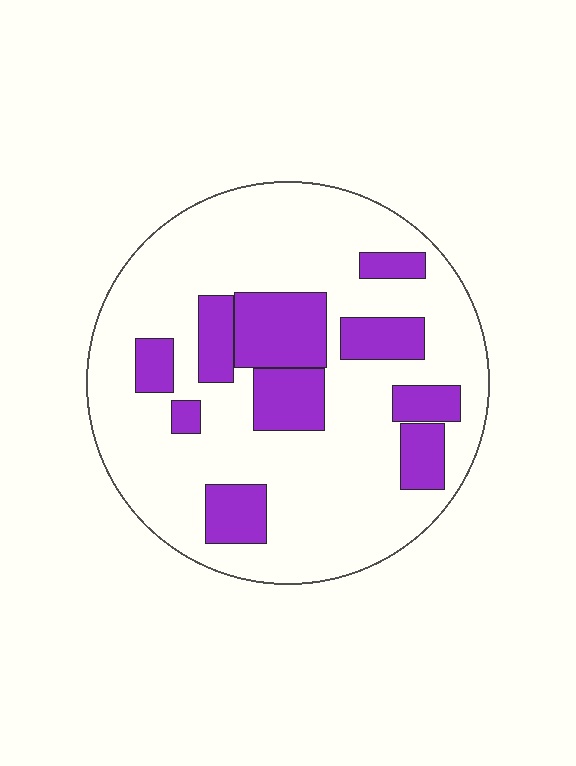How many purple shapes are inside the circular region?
10.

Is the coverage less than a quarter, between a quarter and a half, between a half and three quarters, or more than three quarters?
Between a quarter and a half.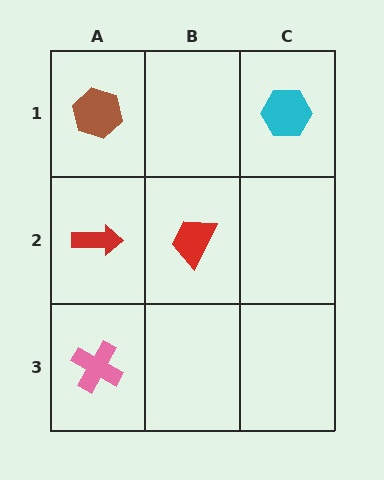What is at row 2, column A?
A red arrow.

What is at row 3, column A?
A pink cross.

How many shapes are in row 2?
2 shapes.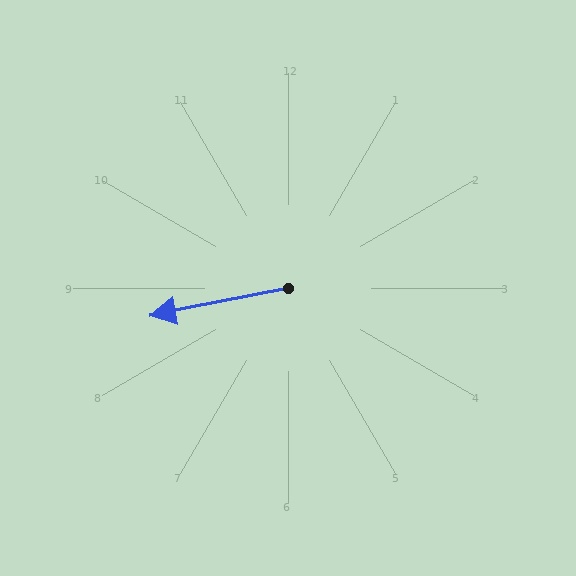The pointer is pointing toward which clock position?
Roughly 9 o'clock.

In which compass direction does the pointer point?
West.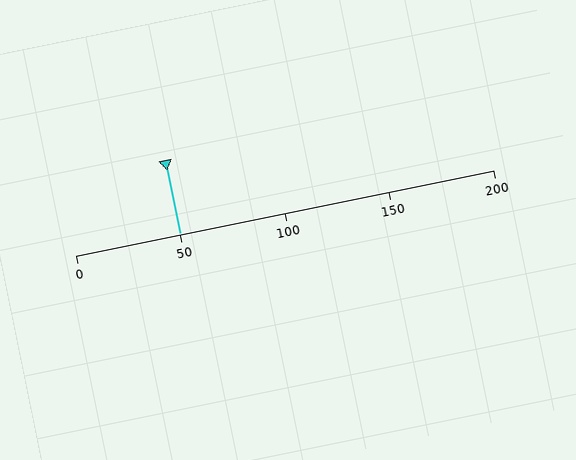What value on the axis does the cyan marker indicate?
The marker indicates approximately 50.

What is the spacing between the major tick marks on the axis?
The major ticks are spaced 50 apart.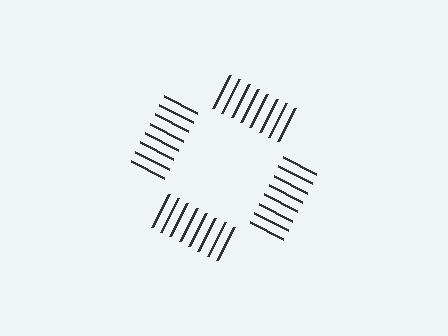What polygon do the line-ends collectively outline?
An illusory square — the line segments terminate on its edges but no continuous stroke is drawn.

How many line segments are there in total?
32 — 8 along each of the 4 edges.